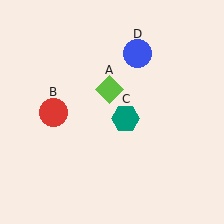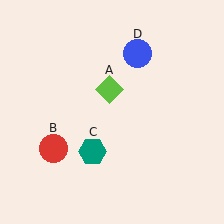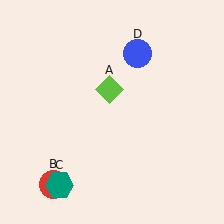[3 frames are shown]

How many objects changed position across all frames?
2 objects changed position: red circle (object B), teal hexagon (object C).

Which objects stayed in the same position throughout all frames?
Lime diamond (object A) and blue circle (object D) remained stationary.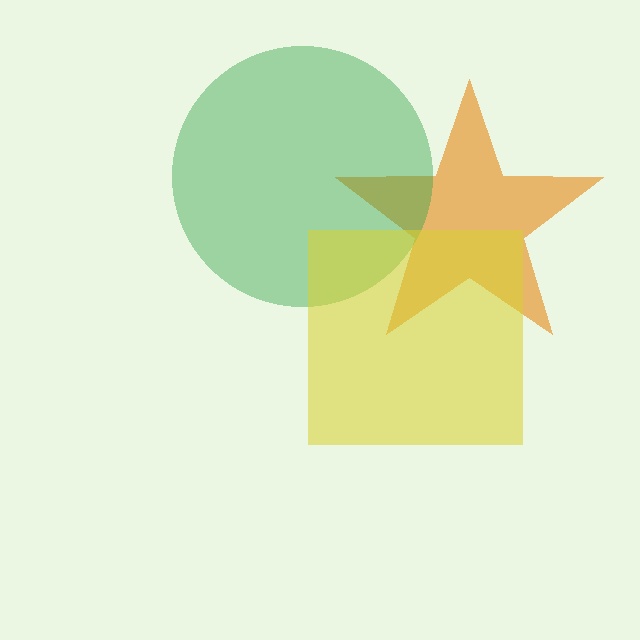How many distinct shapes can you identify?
There are 3 distinct shapes: an orange star, a green circle, a yellow square.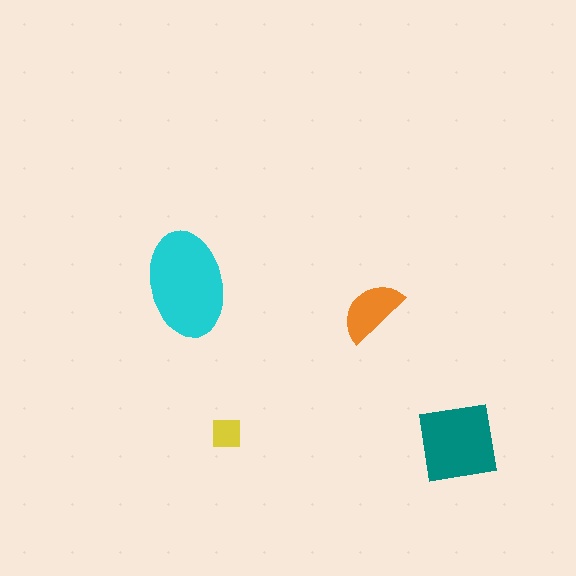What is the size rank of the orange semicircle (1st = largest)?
3rd.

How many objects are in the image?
There are 4 objects in the image.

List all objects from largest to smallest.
The cyan ellipse, the teal square, the orange semicircle, the yellow square.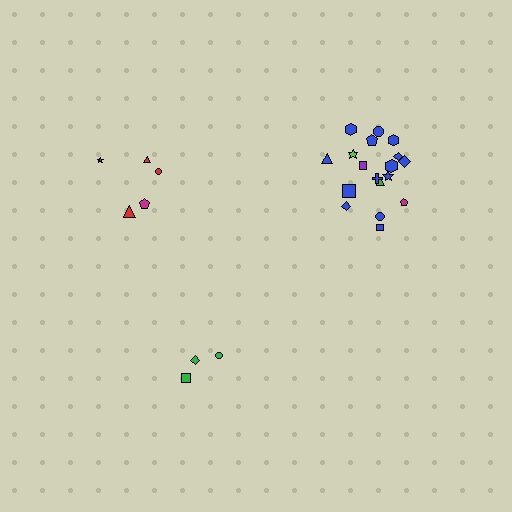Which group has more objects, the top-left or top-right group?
The top-right group.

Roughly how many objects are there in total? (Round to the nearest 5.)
Roughly 25 objects in total.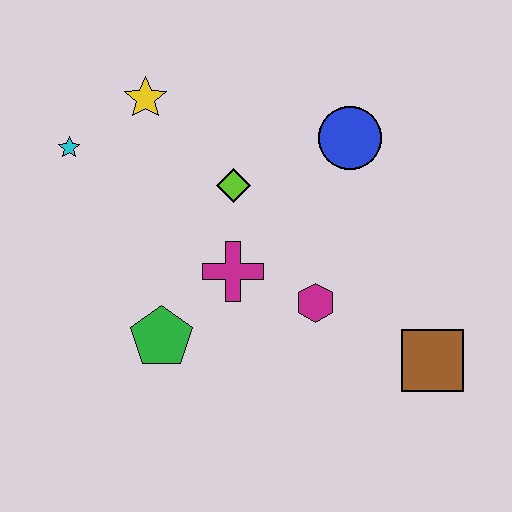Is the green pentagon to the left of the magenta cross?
Yes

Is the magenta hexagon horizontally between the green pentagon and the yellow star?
No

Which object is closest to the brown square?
The magenta hexagon is closest to the brown square.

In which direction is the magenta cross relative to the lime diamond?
The magenta cross is below the lime diamond.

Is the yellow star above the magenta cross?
Yes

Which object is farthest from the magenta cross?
The brown square is farthest from the magenta cross.